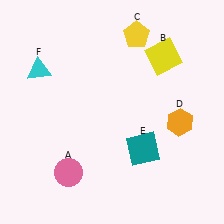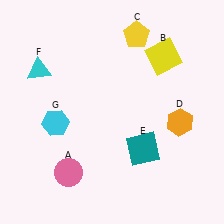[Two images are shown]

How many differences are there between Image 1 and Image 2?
There is 1 difference between the two images.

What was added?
A cyan hexagon (G) was added in Image 2.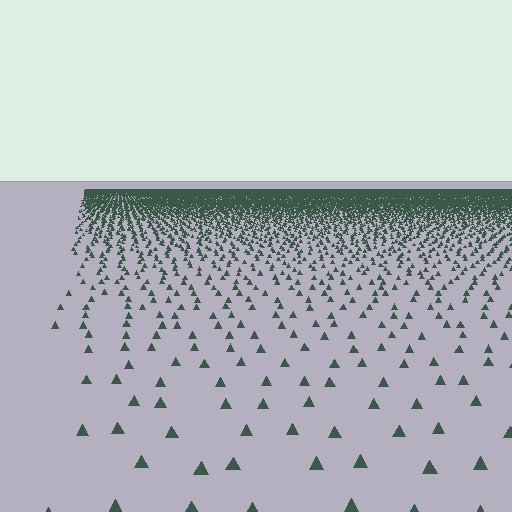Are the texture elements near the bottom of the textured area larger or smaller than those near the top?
Larger. Near the bottom, elements are closer to the viewer and appear at a bigger on-screen size.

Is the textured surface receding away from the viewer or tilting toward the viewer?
The surface is receding away from the viewer. Texture elements get smaller and denser toward the top.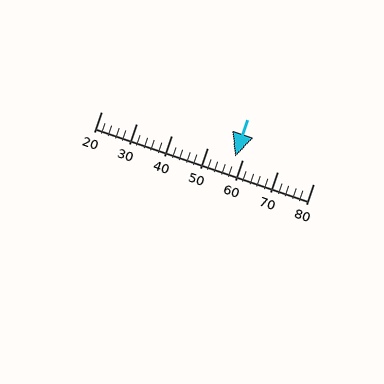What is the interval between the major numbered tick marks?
The major tick marks are spaced 10 units apart.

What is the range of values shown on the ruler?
The ruler shows values from 20 to 80.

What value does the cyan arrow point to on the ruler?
The cyan arrow points to approximately 58.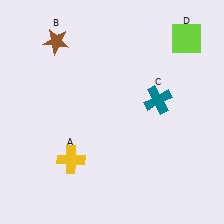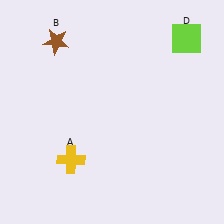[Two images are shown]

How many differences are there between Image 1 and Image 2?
There is 1 difference between the two images.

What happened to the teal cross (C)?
The teal cross (C) was removed in Image 2. It was in the top-right area of Image 1.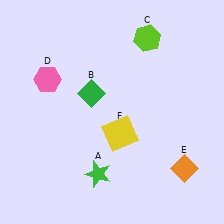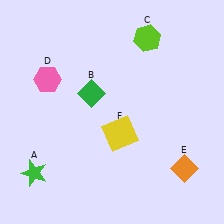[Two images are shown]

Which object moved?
The green star (A) moved left.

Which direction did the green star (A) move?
The green star (A) moved left.